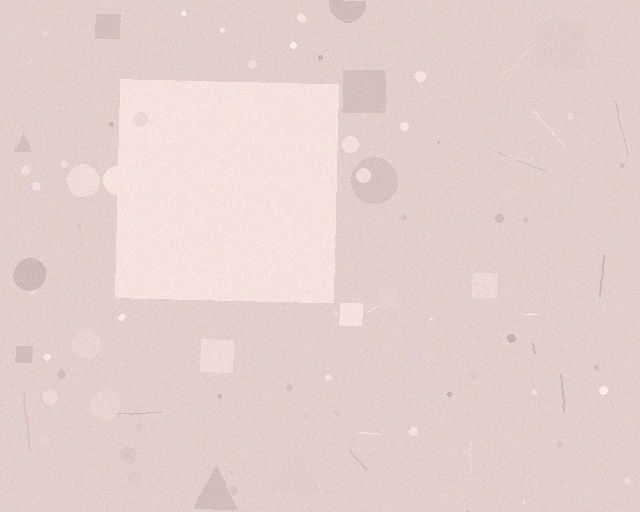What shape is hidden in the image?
A square is hidden in the image.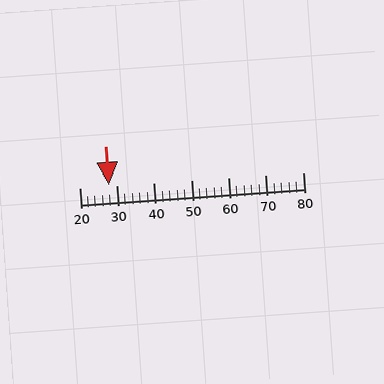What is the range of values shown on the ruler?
The ruler shows values from 20 to 80.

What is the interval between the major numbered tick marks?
The major tick marks are spaced 10 units apart.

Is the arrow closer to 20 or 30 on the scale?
The arrow is closer to 30.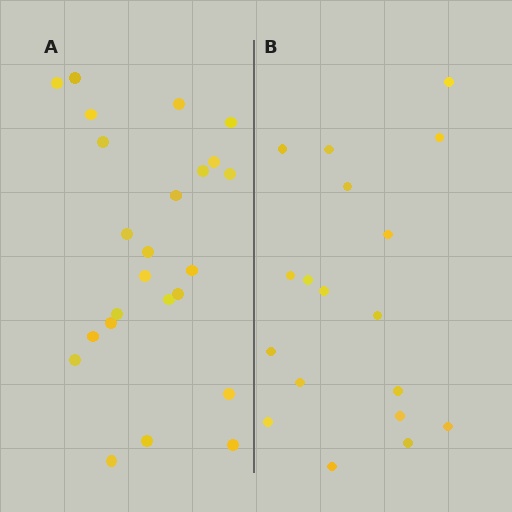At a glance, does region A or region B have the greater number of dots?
Region A (the left region) has more dots.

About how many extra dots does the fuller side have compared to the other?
Region A has about 6 more dots than region B.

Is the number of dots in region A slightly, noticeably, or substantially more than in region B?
Region A has noticeably more, but not dramatically so. The ratio is roughly 1.3 to 1.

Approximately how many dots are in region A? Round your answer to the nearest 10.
About 20 dots. (The exact count is 24, which rounds to 20.)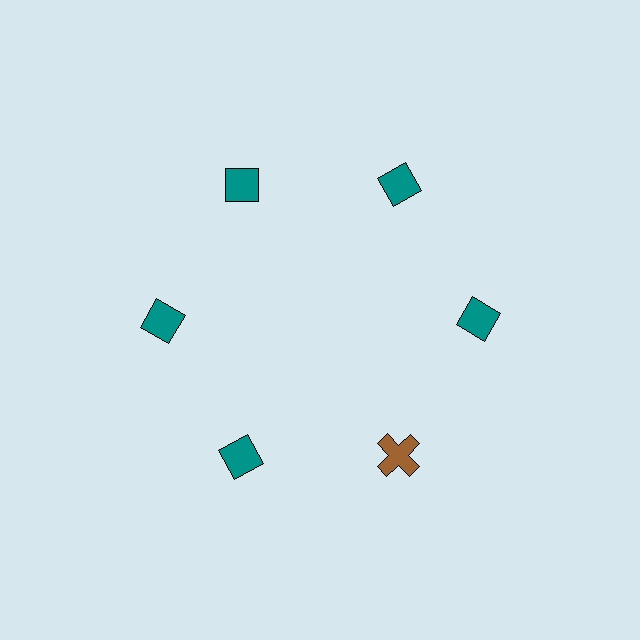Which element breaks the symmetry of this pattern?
The brown cross at roughly the 5 o'clock position breaks the symmetry. All other shapes are teal diamonds.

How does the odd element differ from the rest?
It differs in both color (brown instead of teal) and shape (cross instead of diamond).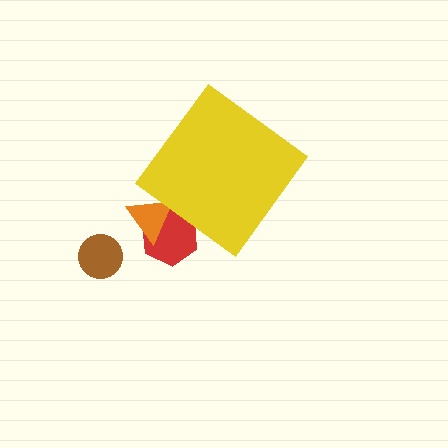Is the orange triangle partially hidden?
Yes, the orange triangle is partially hidden behind the yellow diamond.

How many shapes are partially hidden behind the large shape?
2 shapes are partially hidden.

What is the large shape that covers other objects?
A yellow diamond.